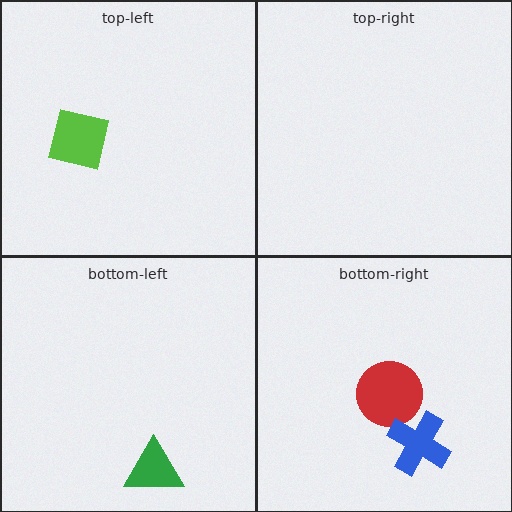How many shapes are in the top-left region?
1.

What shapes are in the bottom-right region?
The red circle, the blue cross.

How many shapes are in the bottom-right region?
2.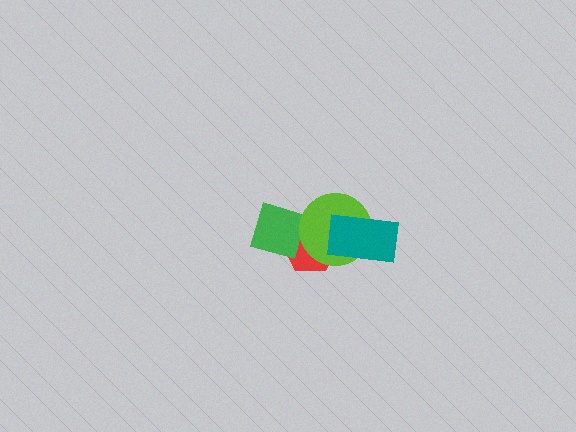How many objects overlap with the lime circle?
3 objects overlap with the lime circle.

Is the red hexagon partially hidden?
Yes, it is partially covered by another shape.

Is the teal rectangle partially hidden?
No, no other shape covers it.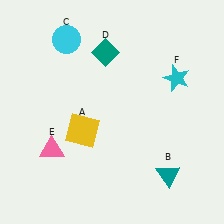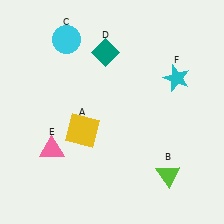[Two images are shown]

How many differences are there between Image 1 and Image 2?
There is 1 difference between the two images.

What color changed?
The triangle (B) changed from teal in Image 1 to lime in Image 2.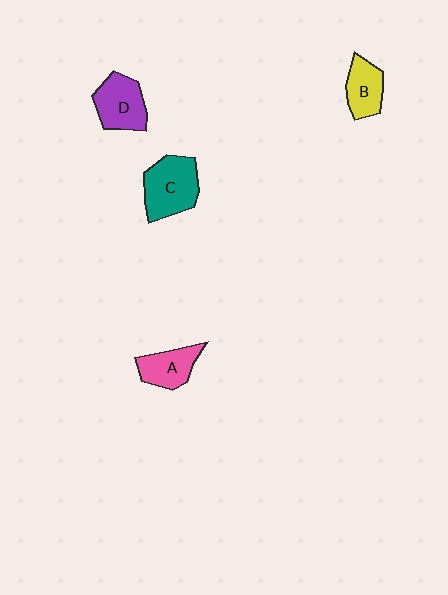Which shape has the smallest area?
Shape B (yellow).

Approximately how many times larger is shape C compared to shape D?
Approximately 1.2 times.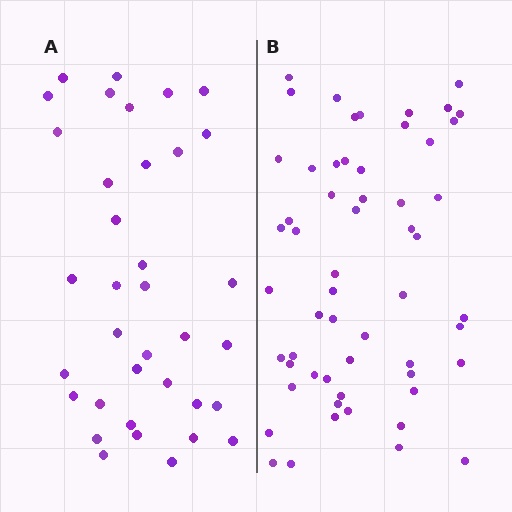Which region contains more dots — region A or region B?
Region B (the right region) has more dots.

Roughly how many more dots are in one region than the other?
Region B has approximately 20 more dots than region A.